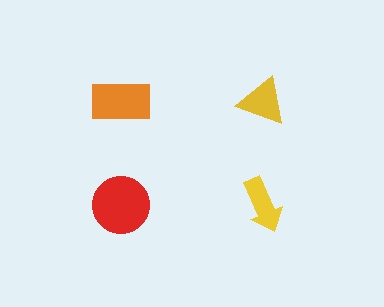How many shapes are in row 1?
2 shapes.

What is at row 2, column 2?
A yellow arrow.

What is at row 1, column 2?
A yellow triangle.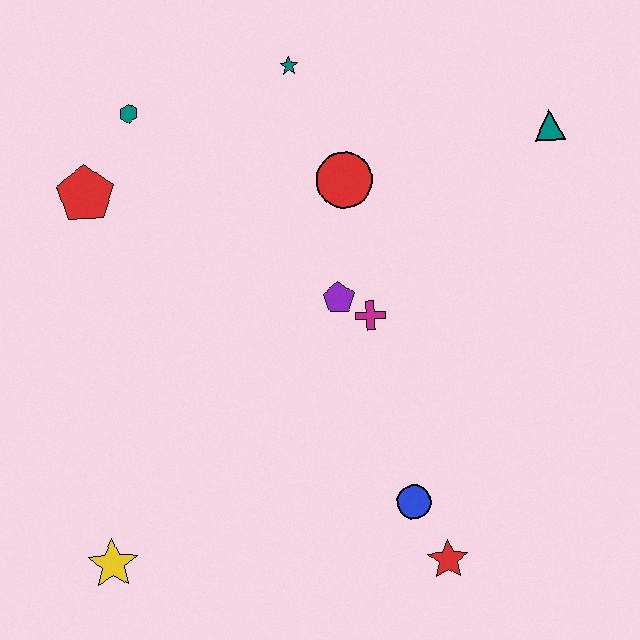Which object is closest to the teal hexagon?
The red pentagon is closest to the teal hexagon.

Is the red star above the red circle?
No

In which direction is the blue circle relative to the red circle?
The blue circle is below the red circle.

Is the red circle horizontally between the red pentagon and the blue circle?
Yes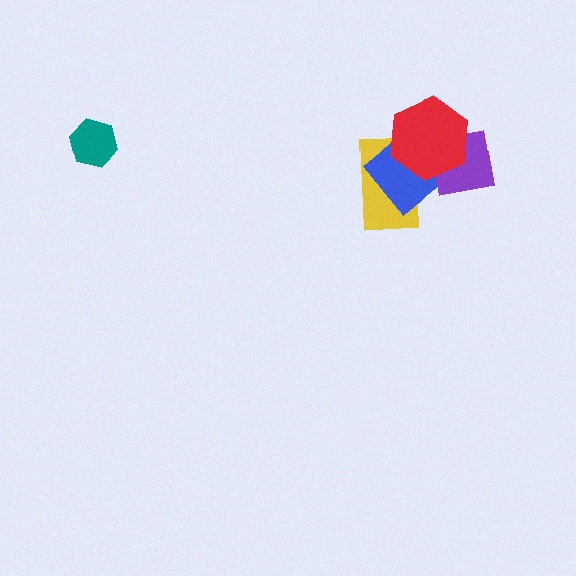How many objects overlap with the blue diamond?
3 objects overlap with the blue diamond.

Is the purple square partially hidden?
Yes, it is partially covered by another shape.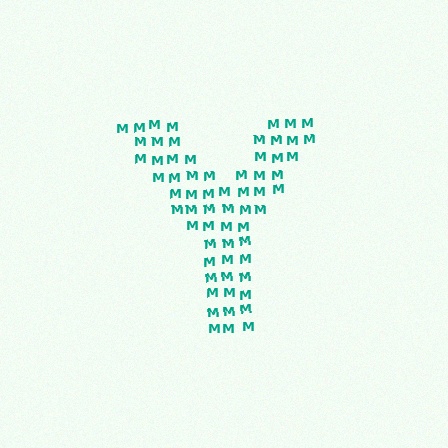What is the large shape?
The large shape is the letter Y.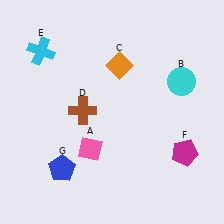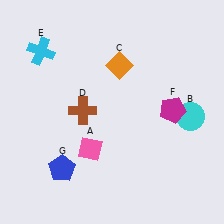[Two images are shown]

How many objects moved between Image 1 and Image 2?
2 objects moved between the two images.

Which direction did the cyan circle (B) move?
The cyan circle (B) moved down.